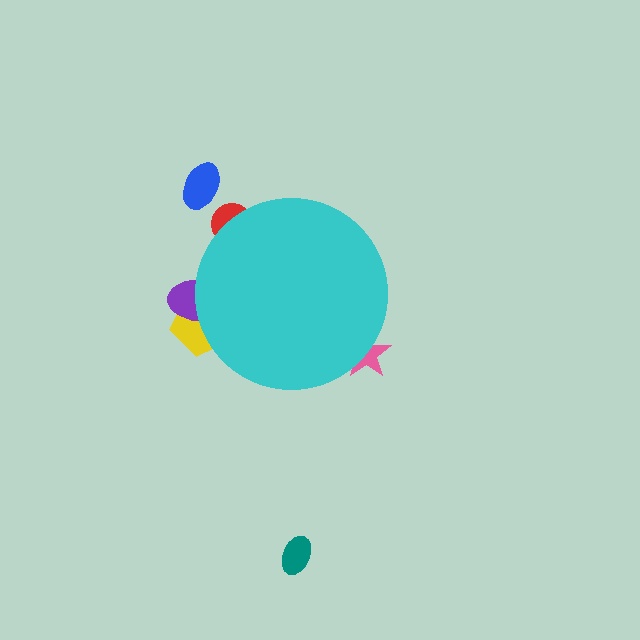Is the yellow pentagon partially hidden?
Yes, the yellow pentagon is partially hidden behind the cyan circle.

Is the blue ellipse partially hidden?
No, the blue ellipse is fully visible.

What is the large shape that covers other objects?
A cyan circle.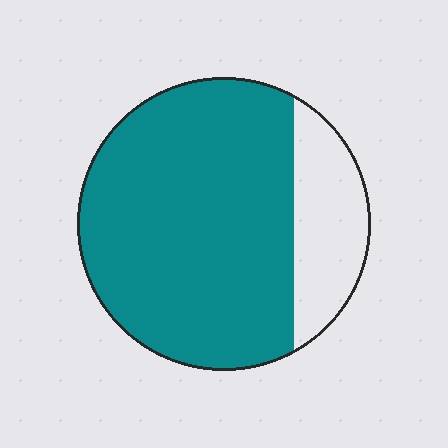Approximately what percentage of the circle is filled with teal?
Approximately 80%.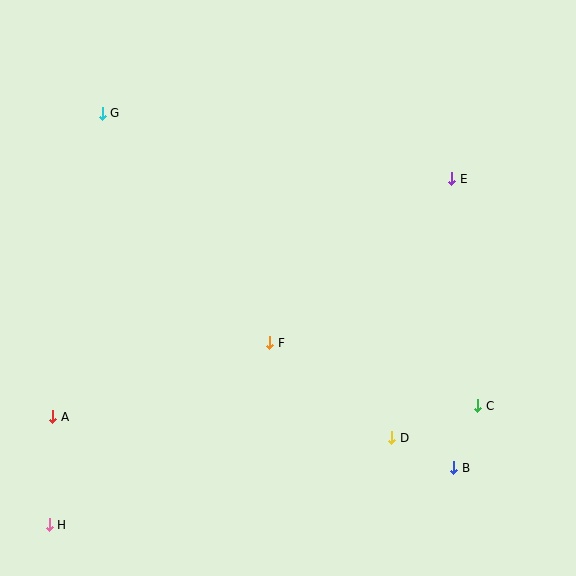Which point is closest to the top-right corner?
Point E is closest to the top-right corner.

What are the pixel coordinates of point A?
Point A is at (53, 417).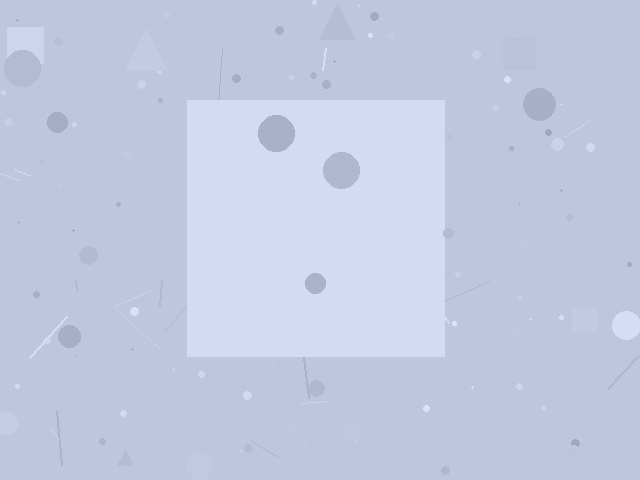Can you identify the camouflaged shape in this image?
The camouflaged shape is a square.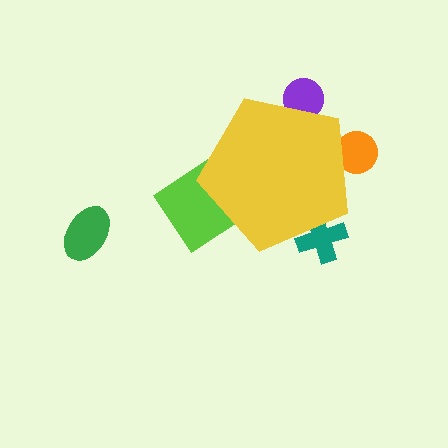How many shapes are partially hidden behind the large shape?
4 shapes are partially hidden.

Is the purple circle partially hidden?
Yes, the purple circle is partially hidden behind the yellow pentagon.